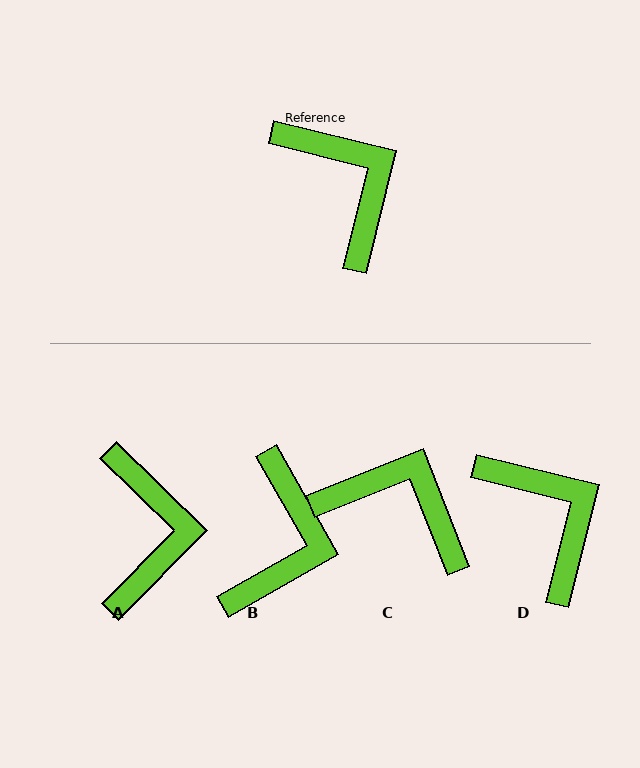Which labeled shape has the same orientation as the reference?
D.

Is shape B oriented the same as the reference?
No, it is off by about 46 degrees.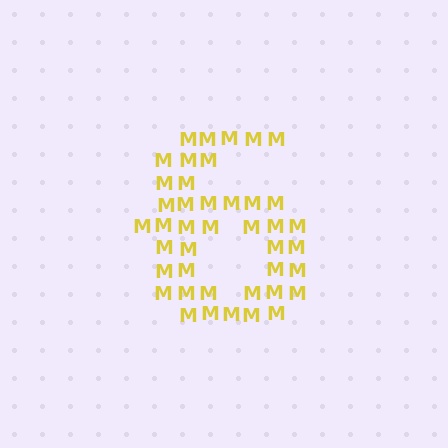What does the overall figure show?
The overall figure shows the digit 6.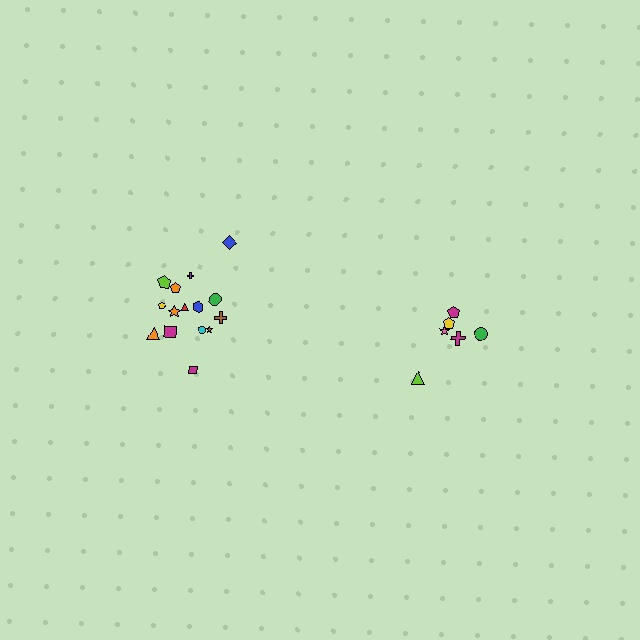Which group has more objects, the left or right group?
The left group.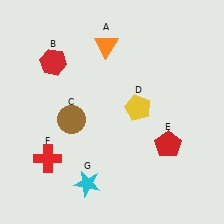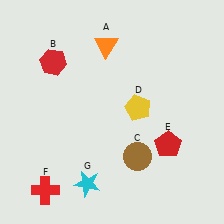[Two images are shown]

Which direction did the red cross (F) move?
The red cross (F) moved down.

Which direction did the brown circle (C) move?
The brown circle (C) moved right.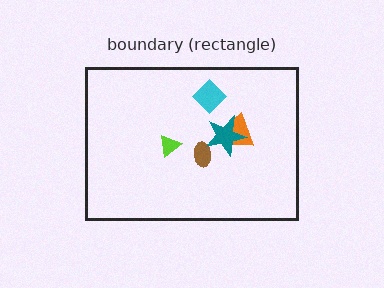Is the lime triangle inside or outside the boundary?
Inside.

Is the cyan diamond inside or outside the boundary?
Inside.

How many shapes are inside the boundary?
5 inside, 0 outside.